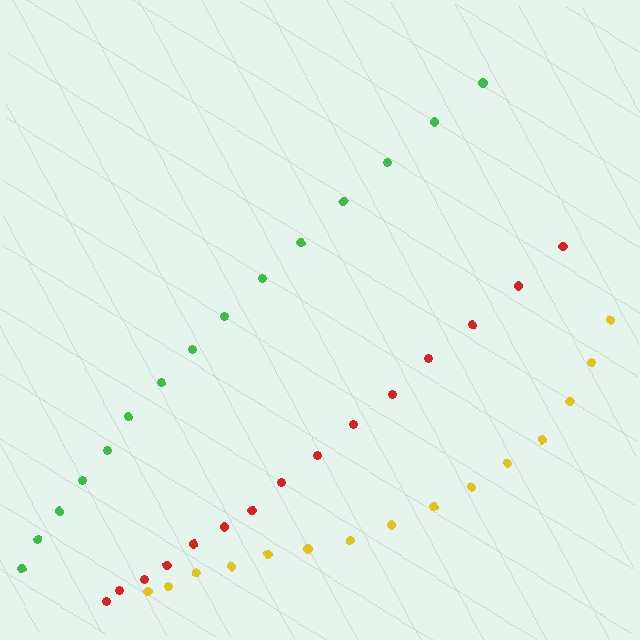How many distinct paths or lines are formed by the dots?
There are 3 distinct paths.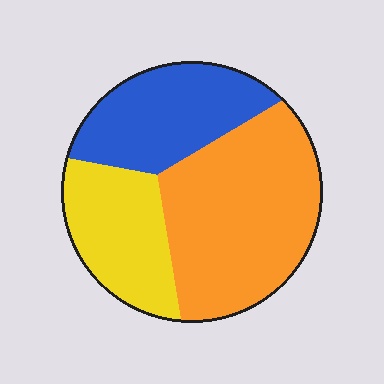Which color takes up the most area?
Orange, at roughly 50%.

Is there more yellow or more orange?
Orange.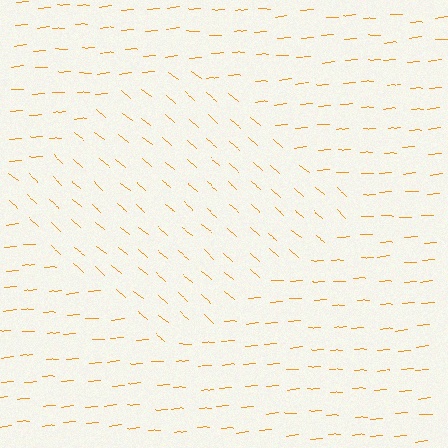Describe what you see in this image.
The image is filled with small orange line segments. A diamond region in the image has lines oriented differently from the surrounding lines, creating a visible texture boundary.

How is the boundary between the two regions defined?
The boundary is defined purely by a change in line orientation (approximately 45 degrees difference). All lines are the same color and thickness.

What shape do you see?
I see a diamond.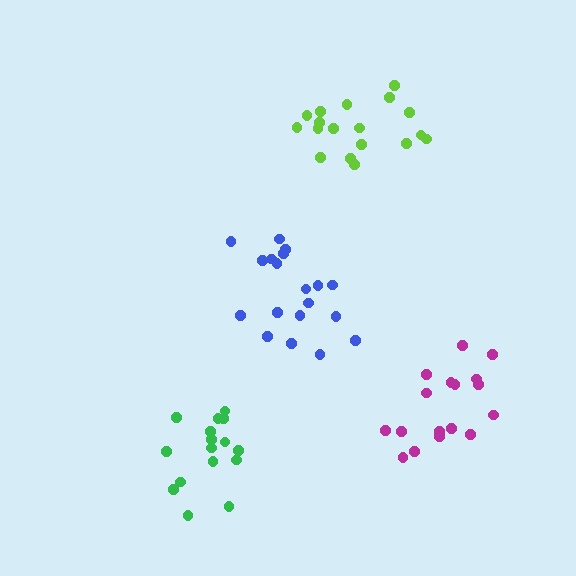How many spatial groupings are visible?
There are 4 spatial groupings.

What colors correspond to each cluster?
The clusters are colored: blue, green, lime, magenta.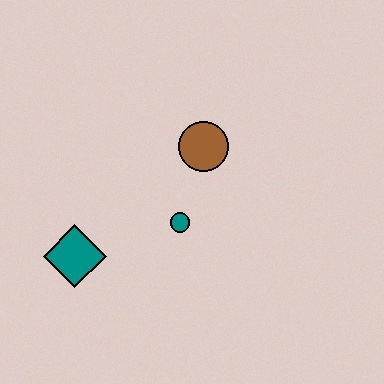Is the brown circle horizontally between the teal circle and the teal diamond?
No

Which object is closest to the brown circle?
The teal circle is closest to the brown circle.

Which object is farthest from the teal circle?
The teal diamond is farthest from the teal circle.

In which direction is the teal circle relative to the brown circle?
The teal circle is below the brown circle.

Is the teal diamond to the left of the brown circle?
Yes